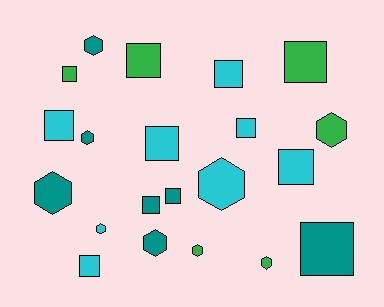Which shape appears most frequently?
Square, with 12 objects.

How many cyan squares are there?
There are 6 cyan squares.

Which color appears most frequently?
Cyan, with 8 objects.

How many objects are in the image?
There are 21 objects.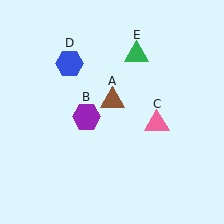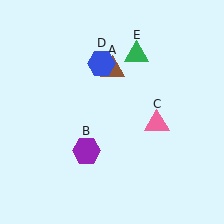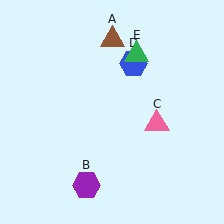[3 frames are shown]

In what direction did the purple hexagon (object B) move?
The purple hexagon (object B) moved down.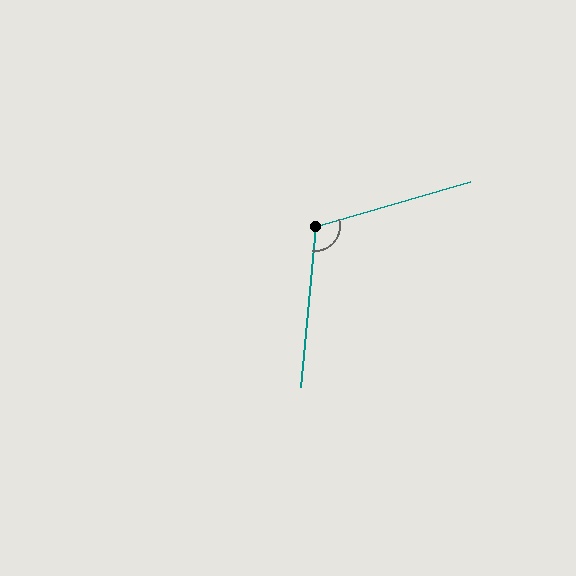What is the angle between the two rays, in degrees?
Approximately 111 degrees.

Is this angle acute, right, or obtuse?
It is obtuse.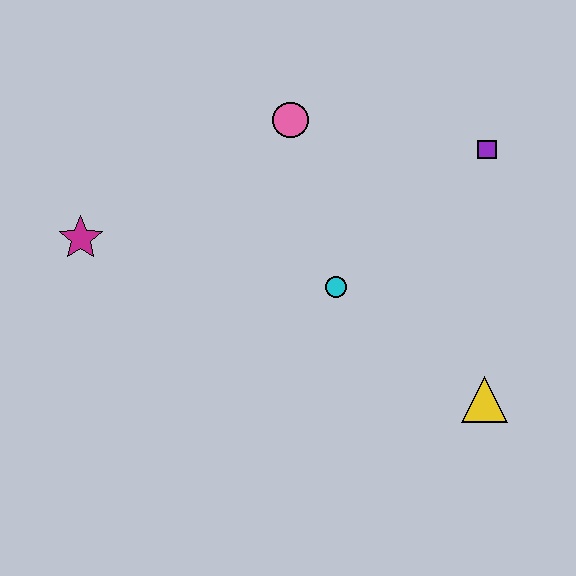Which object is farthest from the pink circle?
The yellow triangle is farthest from the pink circle.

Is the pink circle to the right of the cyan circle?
No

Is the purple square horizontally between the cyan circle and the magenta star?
No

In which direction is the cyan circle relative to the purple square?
The cyan circle is to the left of the purple square.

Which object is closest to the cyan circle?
The pink circle is closest to the cyan circle.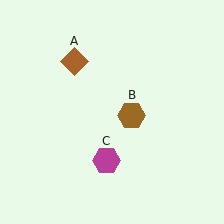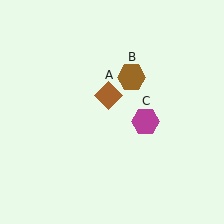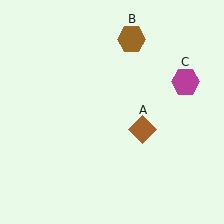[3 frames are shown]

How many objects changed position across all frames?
3 objects changed position: brown diamond (object A), brown hexagon (object B), magenta hexagon (object C).